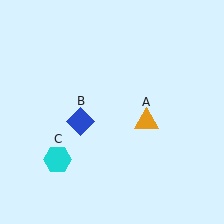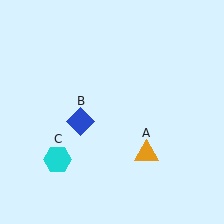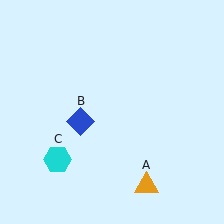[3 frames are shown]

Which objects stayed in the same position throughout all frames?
Blue diamond (object B) and cyan hexagon (object C) remained stationary.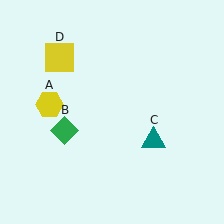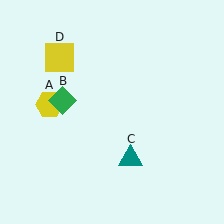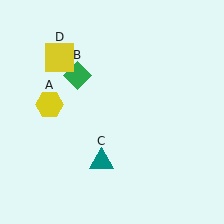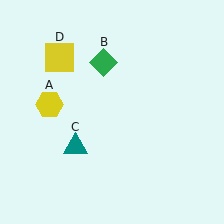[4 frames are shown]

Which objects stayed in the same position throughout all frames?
Yellow hexagon (object A) and yellow square (object D) remained stationary.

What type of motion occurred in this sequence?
The green diamond (object B), teal triangle (object C) rotated clockwise around the center of the scene.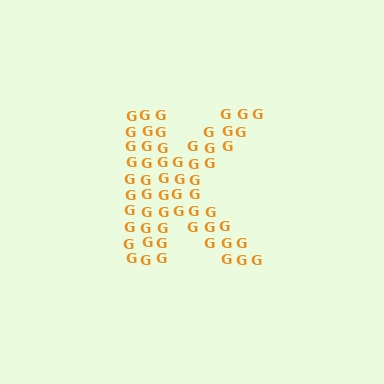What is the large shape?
The large shape is the letter K.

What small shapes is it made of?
It is made of small letter G's.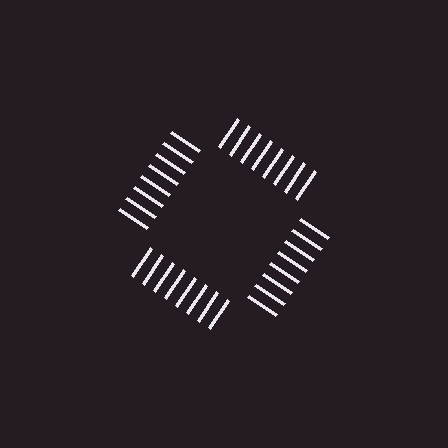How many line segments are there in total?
32 — 8 along each of the 4 edges.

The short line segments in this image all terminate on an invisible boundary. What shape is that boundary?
An illusory square — the line segments terminate on its edges but no continuous stroke is drawn.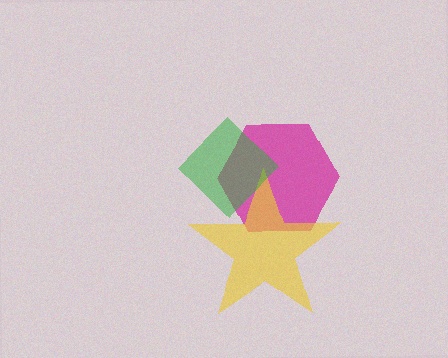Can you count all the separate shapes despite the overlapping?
Yes, there are 3 separate shapes.